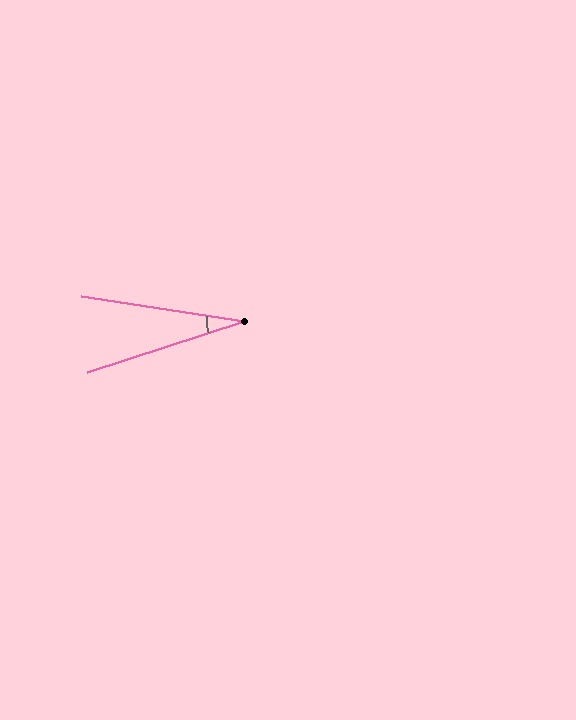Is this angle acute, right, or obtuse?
It is acute.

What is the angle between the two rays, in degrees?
Approximately 27 degrees.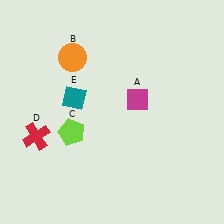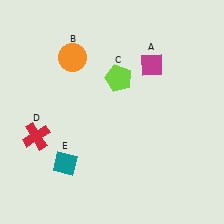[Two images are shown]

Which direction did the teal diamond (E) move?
The teal diamond (E) moved down.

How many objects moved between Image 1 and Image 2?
3 objects moved between the two images.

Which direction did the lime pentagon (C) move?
The lime pentagon (C) moved up.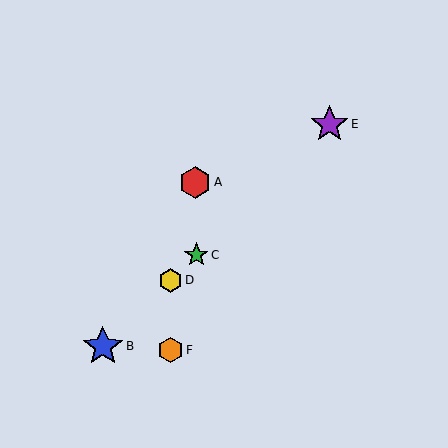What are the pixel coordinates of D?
Object D is at (170, 280).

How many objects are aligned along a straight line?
4 objects (B, C, D, E) are aligned along a straight line.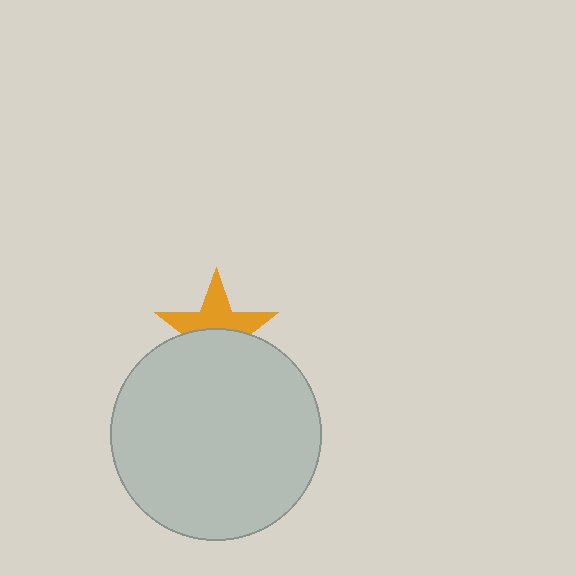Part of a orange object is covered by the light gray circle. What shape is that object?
It is a star.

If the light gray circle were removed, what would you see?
You would see the complete orange star.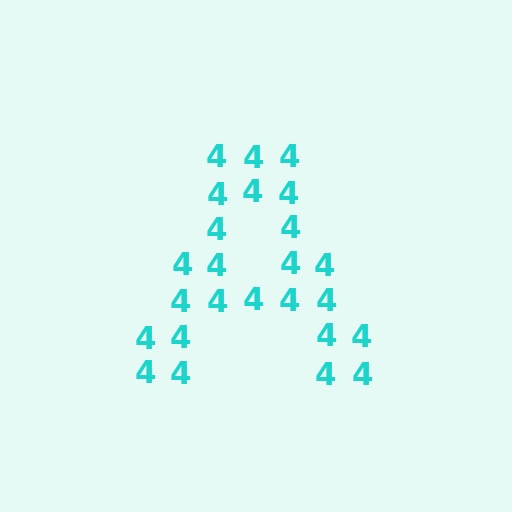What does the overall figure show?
The overall figure shows the letter A.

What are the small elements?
The small elements are digit 4's.